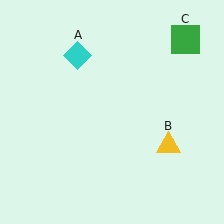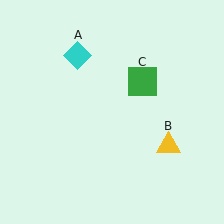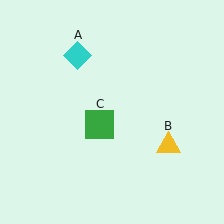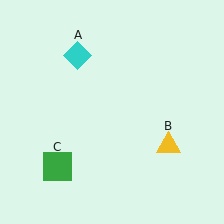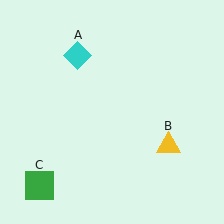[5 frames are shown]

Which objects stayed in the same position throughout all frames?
Cyan diamond (object A) and yellow triangle (object B) remained stationary.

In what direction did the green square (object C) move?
The green square (object C) moved down and to the left.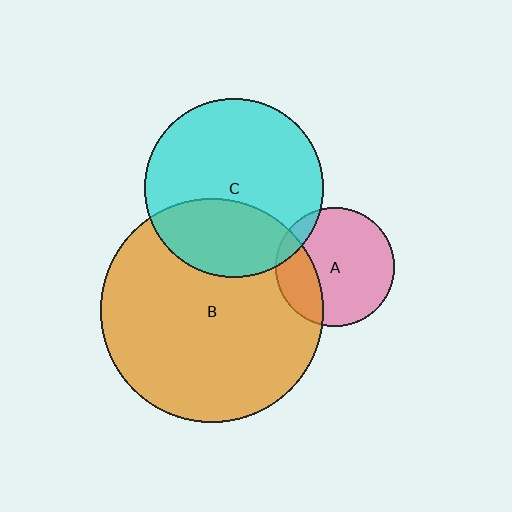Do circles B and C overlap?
Yes.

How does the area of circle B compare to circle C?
Approximately 1.6 times.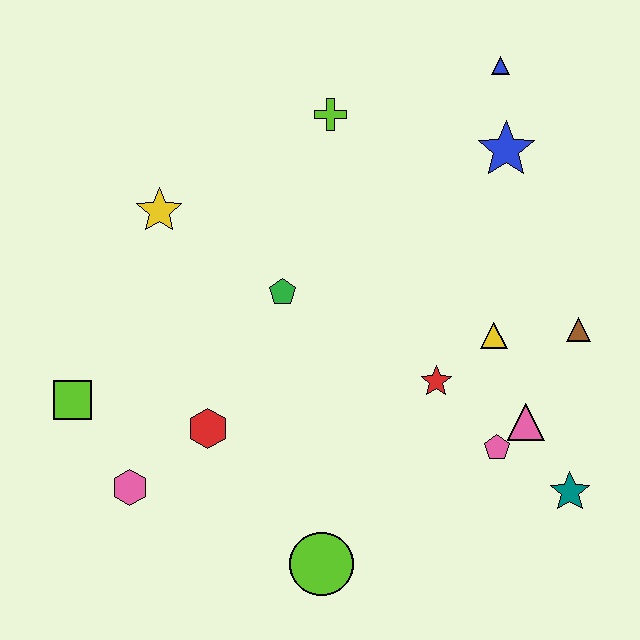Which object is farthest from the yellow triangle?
The lime square is farthest from the yellow triangle.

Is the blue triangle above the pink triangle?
Yes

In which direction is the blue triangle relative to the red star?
The blue triangle is above the red star.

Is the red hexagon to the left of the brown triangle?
Yes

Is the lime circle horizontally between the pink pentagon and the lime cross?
No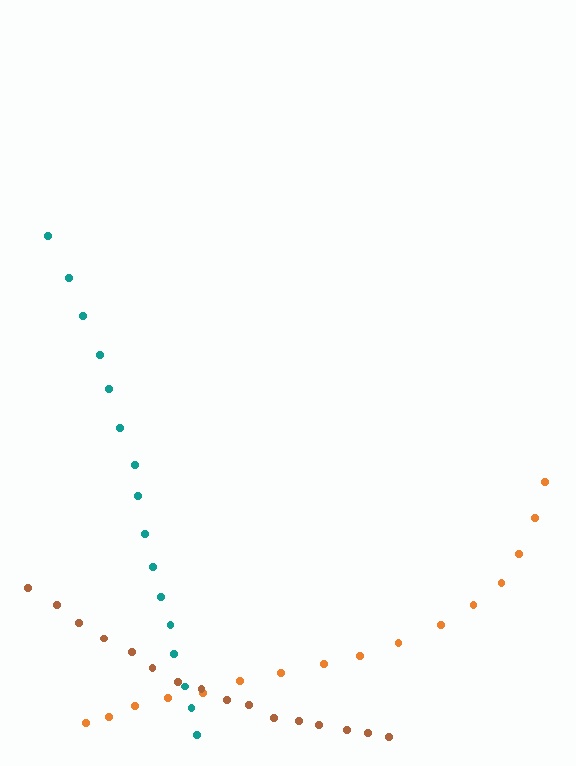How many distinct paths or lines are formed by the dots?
There are 3 distinct paths.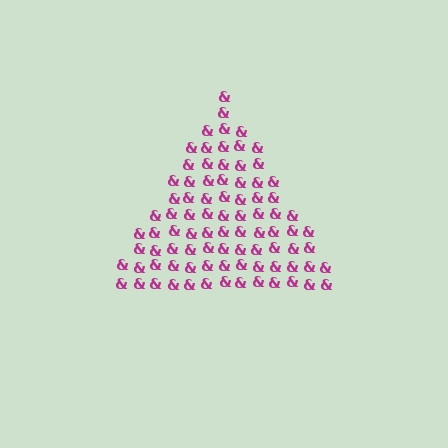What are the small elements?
The small elements are ampersands.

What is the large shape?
The large shape is a triangle.